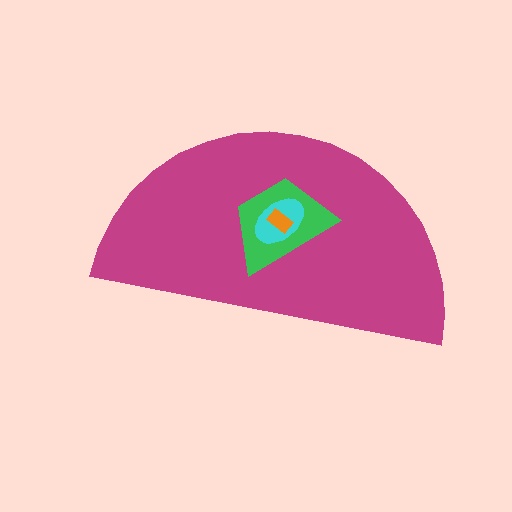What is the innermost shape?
The orange rectangle.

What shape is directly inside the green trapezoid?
The cyan ellipse.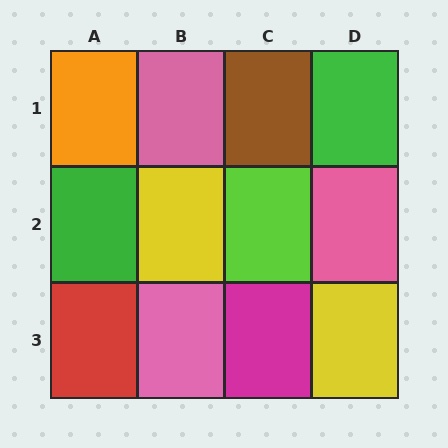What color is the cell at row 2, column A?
Green.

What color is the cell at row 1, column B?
Pink.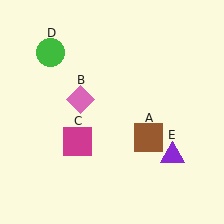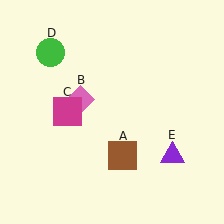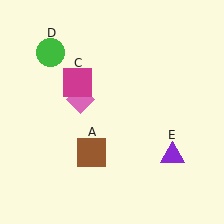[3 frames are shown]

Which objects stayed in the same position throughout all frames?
Pink diamond (object B) and green circle (object D) and purple triangle (object E) remained stationary.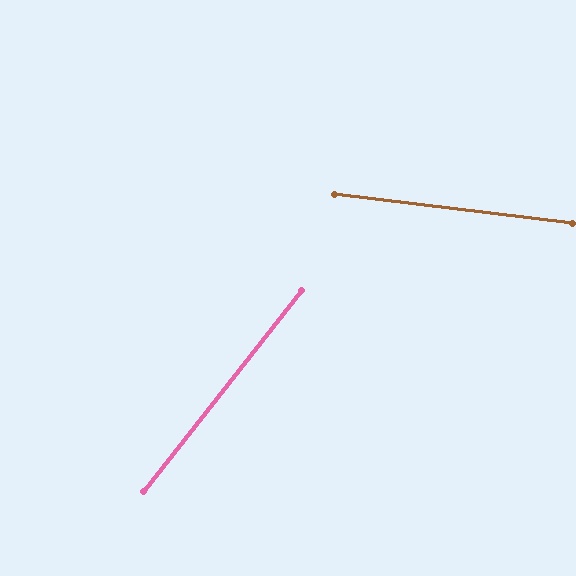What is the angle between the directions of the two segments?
Approximately 59 degrees.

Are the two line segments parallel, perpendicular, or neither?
Neither parallel nor perpendicular — they differ by about 59°.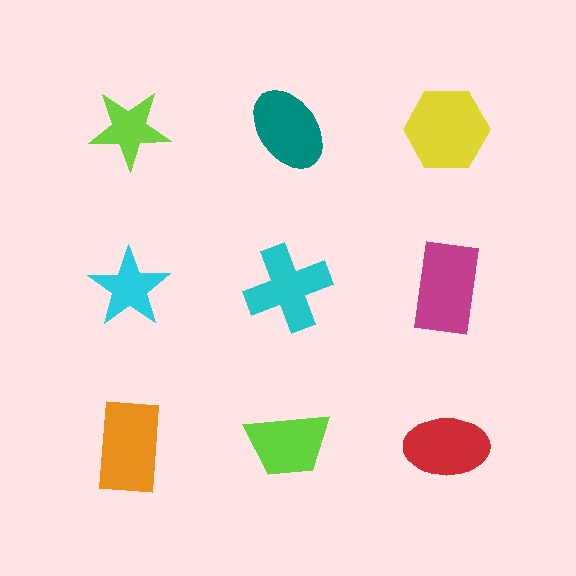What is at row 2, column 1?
A cyan star.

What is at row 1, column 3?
A yellow hexagon.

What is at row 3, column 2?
A lime trapezoid.